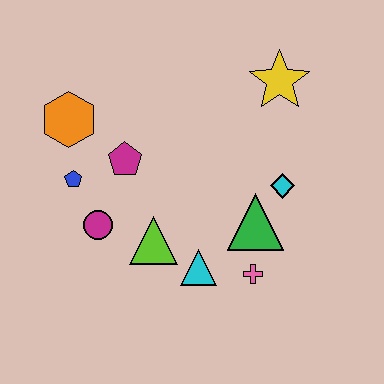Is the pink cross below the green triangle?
Yes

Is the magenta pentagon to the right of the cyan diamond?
No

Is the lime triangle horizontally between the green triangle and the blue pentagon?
Yes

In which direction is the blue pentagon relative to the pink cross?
The blue pentagon is to the left of the pink cross.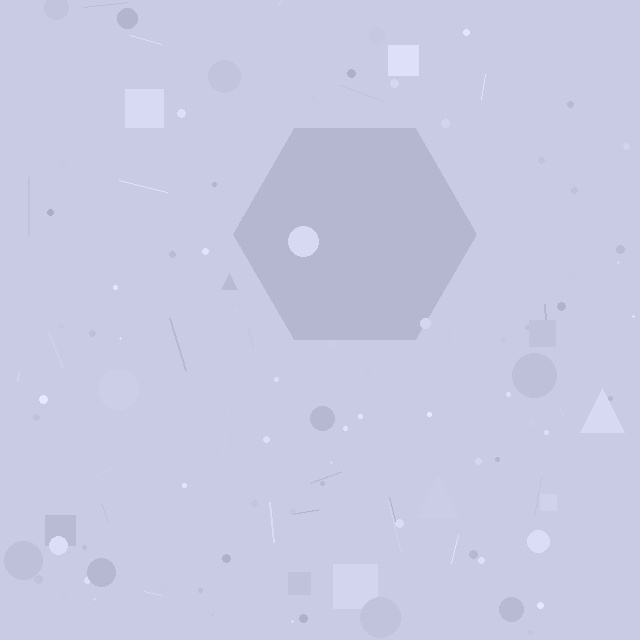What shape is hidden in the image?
A hexagon is hidden in the image.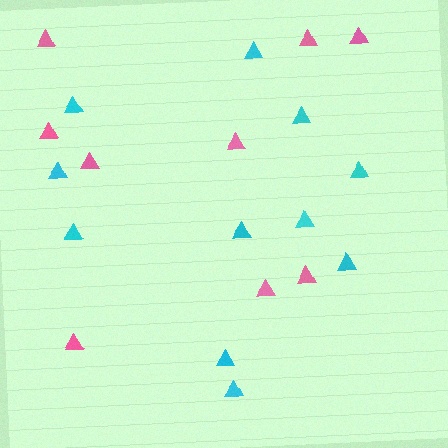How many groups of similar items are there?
There are 2 groups: one group of pink triangles (9) and one group of cyan triangles (11).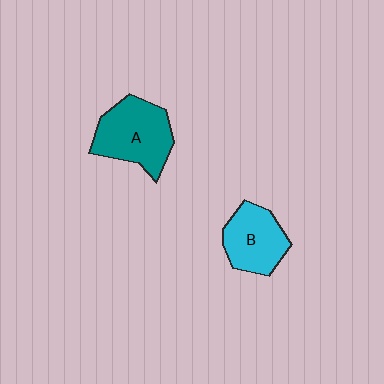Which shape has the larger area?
Shape A (teal).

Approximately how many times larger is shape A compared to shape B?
Approximately 1.3 times.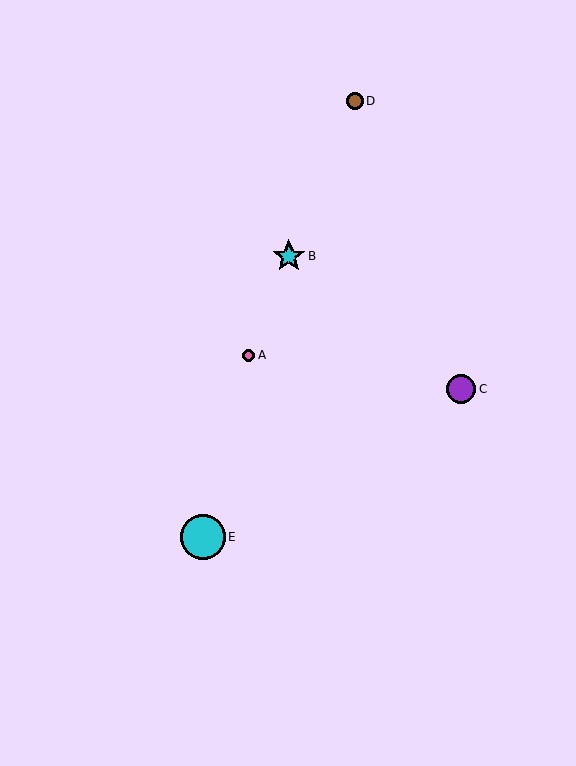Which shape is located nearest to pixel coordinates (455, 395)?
The purple circle (labeled C) at (461, 389) is nearest to that location.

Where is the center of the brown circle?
The center of the brown circle is at (355, 101).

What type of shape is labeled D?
Shape D is a brown circle.